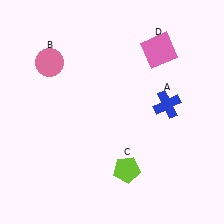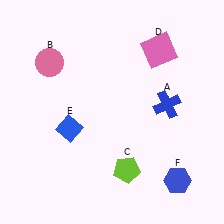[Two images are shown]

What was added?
A blue diamond (E), a blue hexagon (F) were added in Image 2.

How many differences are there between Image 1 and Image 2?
There are 2 differences between the two images.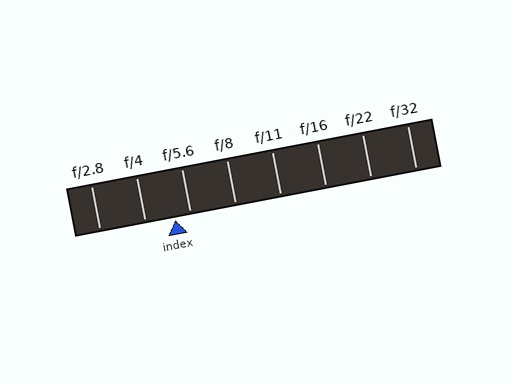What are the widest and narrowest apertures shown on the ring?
The widest aperture shown is f/2.8 and the narrowest is f/32.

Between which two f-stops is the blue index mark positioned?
The index mark is between f/4 and f/5.6.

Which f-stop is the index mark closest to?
The index mark is closest to f/5.6.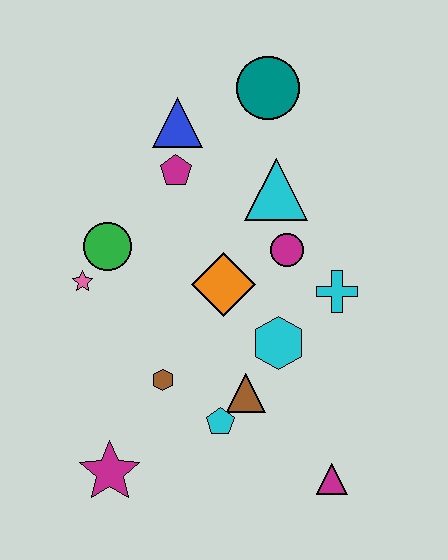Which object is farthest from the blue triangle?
The magenta triangle is farthest from the blue triangle.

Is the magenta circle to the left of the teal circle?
No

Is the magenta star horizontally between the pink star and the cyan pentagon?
Yes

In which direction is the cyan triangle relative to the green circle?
The cyan triangle is to the right of the green circle.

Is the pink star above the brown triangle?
Yes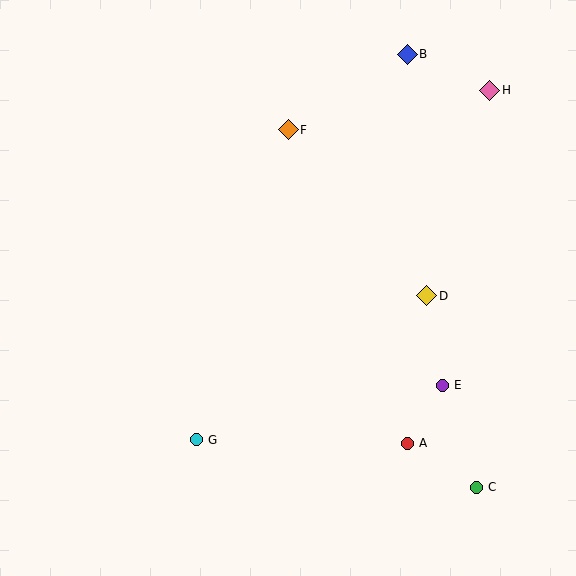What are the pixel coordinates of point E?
Point E is at (442, 385).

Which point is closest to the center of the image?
Point D at (427, 296) is closest to the center.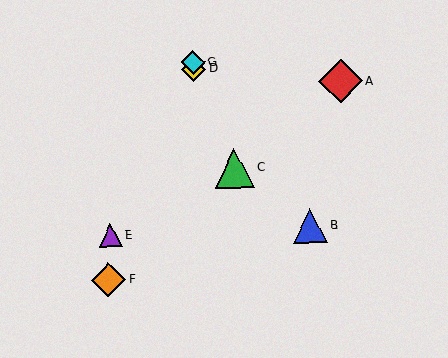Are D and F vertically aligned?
No, D is at x≈193 and F is at x≈109.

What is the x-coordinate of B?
Object B is at x≈310.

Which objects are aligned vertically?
Objects D, G are aligned vertically.